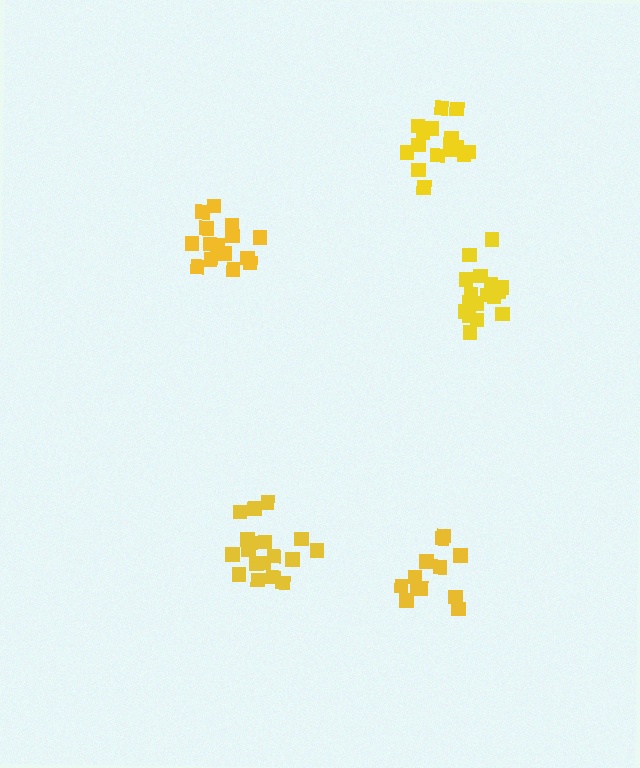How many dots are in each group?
Group 1: 18 dots, Group 2: 18 dots, Group 3: 15 dots, Group 4: 12 dots, Group 5: 17 dots (80 total).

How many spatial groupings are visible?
There are 5 spatial groupings.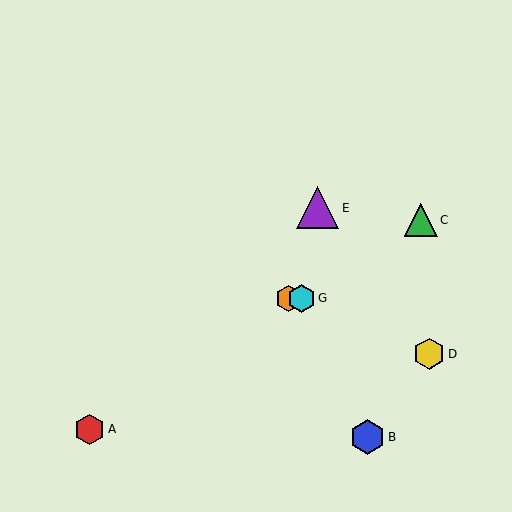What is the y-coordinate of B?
Object B is at y≈437.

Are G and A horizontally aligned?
No, G is at y≈299 and A is at y≈430.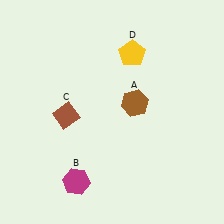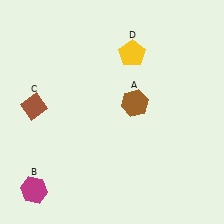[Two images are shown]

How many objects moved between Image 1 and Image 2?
2 objects moved between the two images.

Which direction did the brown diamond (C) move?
The brown diamond (C) moved left.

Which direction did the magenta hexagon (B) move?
The magenta hexagon (B) moved left.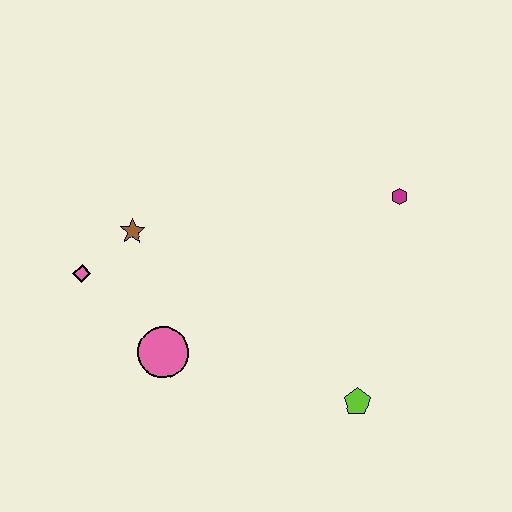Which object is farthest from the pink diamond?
The magenta hexagon is farthest from the pink diamond.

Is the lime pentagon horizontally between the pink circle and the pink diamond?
No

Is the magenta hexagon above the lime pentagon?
Yes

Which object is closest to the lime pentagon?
The pink circle is closest to the lime pentagon.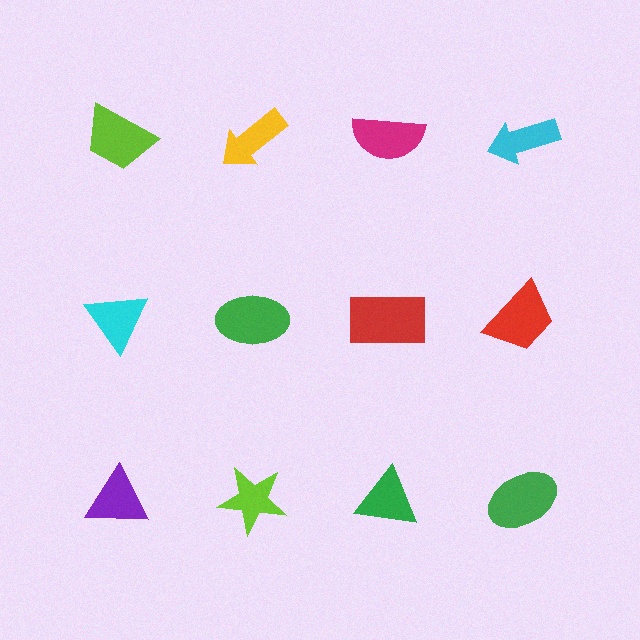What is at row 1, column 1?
A lime trapezoid.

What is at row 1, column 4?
A cyan arrow.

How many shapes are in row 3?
4 shapes.